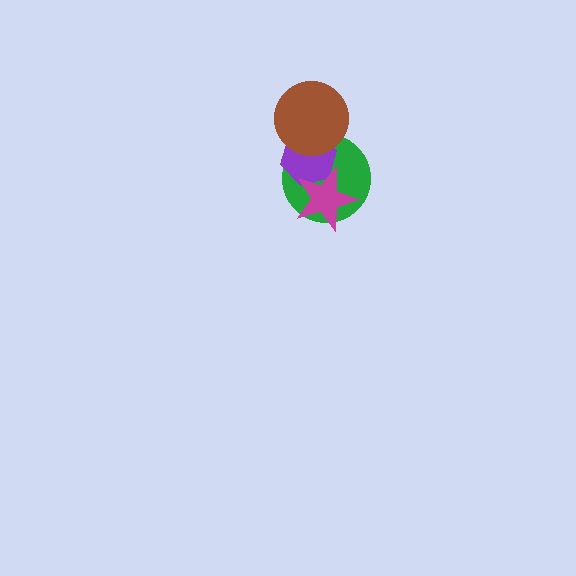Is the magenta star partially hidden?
No, no other shape covers it.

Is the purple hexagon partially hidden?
Yes, it is partially covered by another shape.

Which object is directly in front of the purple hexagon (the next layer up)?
The brown circle is directly in front of the purple hexagon.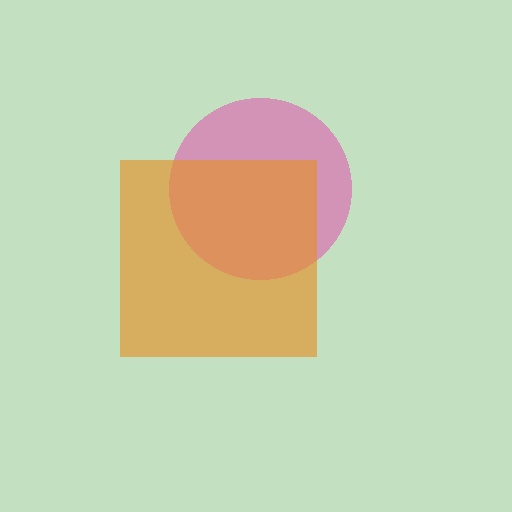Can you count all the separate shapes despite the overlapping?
Yes, there are 2 separate shapes.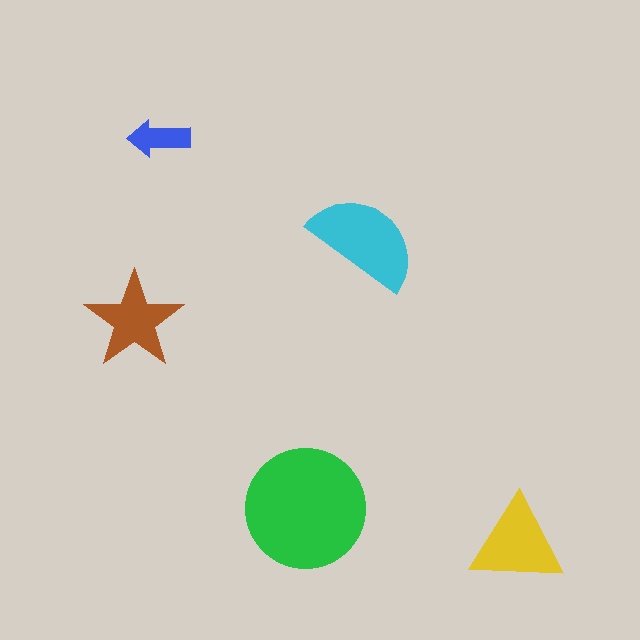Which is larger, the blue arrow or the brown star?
The brown star.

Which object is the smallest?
The blue arrow.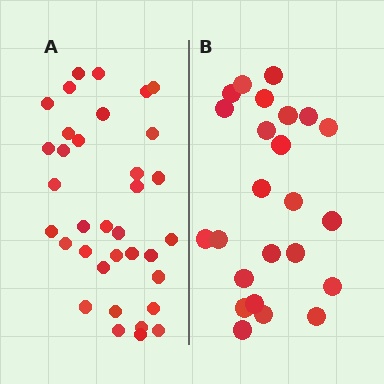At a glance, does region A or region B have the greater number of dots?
Region A (the left region) has more dots.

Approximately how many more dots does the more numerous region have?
Region A has roughly 12 or so more dots than region B.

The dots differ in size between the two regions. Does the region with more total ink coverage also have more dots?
No. Region B has more total ink coverage because its dots are larger, but region A actually contains more individual dots. Total area can be misleading — the number of items is what matters here.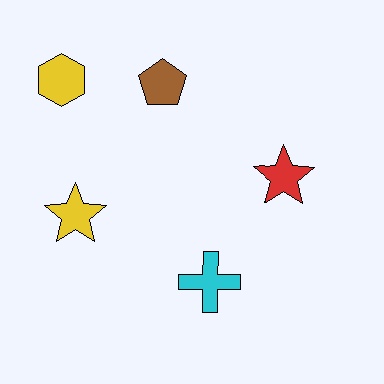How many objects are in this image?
There are 5 objects.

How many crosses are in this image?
There is 1 cross.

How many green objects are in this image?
There are no green objects.